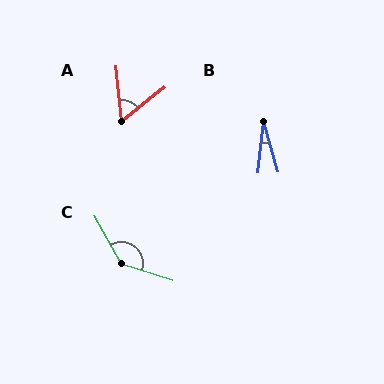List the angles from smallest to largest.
B (23°), A (57°), C (137°).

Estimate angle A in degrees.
Approximately 57 degrees.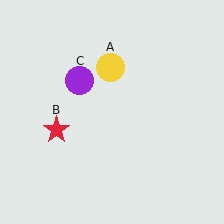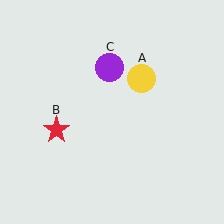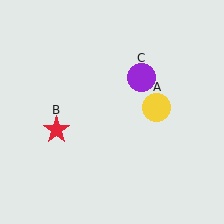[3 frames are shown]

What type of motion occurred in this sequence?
The yellow circle (object A), purple circle (object C) rotated clockwise around the center of the scene.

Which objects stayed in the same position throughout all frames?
Red star (object B) remained stationary.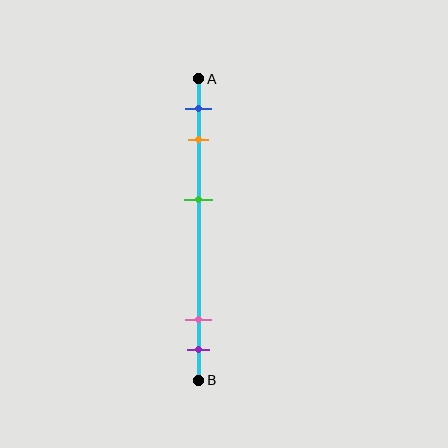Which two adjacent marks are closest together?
The pink and purple marks are the closest adjacent pair.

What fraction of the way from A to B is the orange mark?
The orange mark is approximately 20% (0.2) of the way from A to B.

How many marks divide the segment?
There are 5 marks dividing the segment.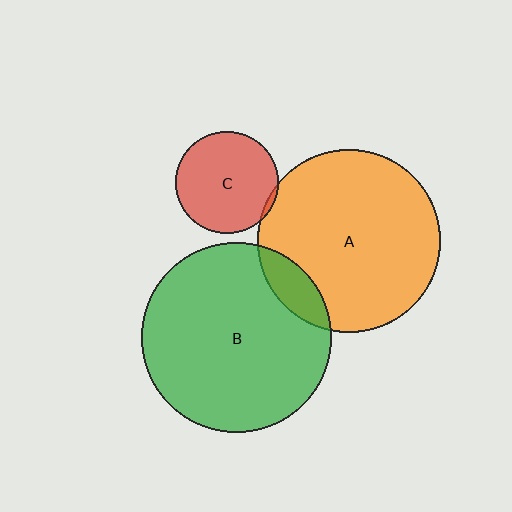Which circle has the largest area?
Circle B (green).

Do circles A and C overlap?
Yes.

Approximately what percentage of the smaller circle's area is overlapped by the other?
Approximately 5%.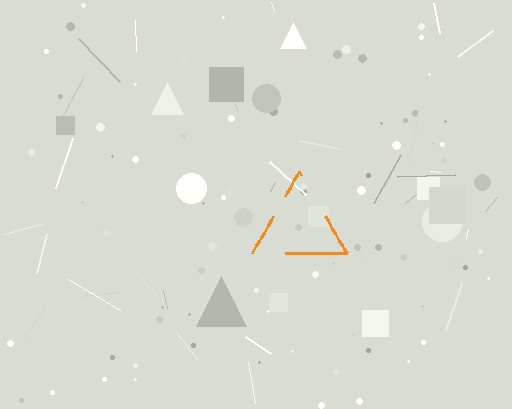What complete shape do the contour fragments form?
The contour fragments form a triangle.